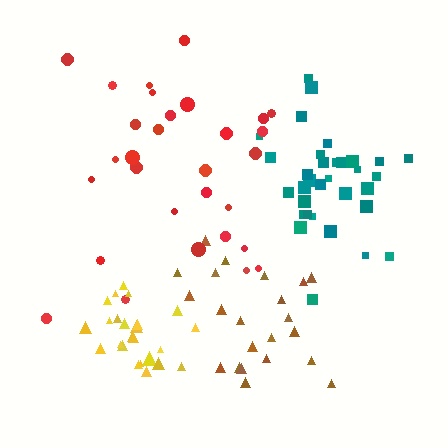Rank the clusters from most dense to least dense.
yellow, teal, brown, red.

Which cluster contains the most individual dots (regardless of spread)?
Teal (34).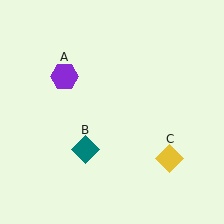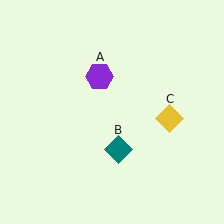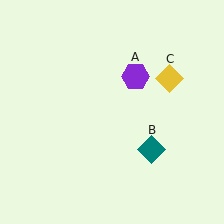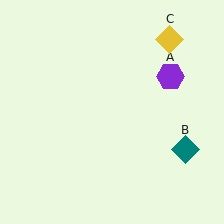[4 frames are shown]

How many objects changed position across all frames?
3 objects changed position: purple hexagon (object A), teal diamond (object B), yellow diamond (object C).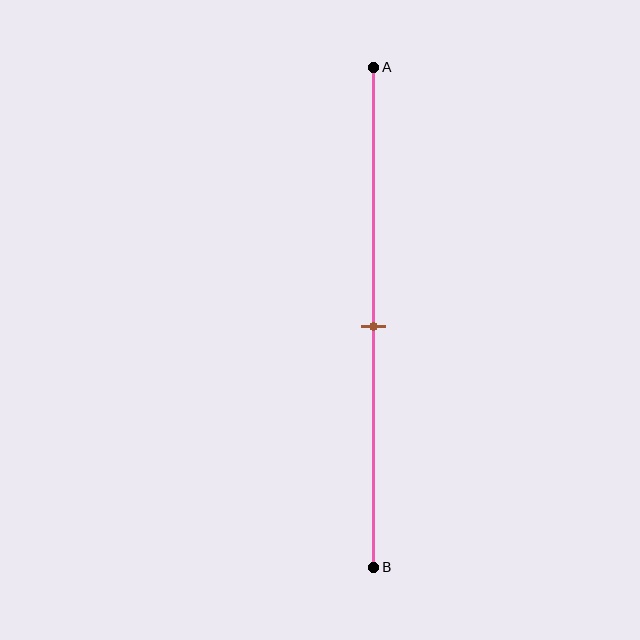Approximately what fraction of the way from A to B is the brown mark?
The brown mark is approximately 50% of the way from A to B.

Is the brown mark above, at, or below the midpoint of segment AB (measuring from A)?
The brown mark is approximately at the midpoint of segment AB.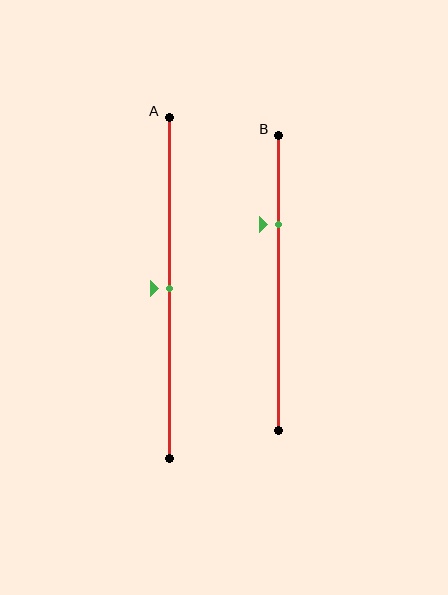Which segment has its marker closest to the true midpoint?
Segment A has its marker closest to the true midpoint.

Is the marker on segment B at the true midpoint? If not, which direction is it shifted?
No, the marker on segment B is shifted upward by about 20% of the segment length.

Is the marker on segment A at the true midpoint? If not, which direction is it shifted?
Yes, the marker on segment A is at the true midpoint.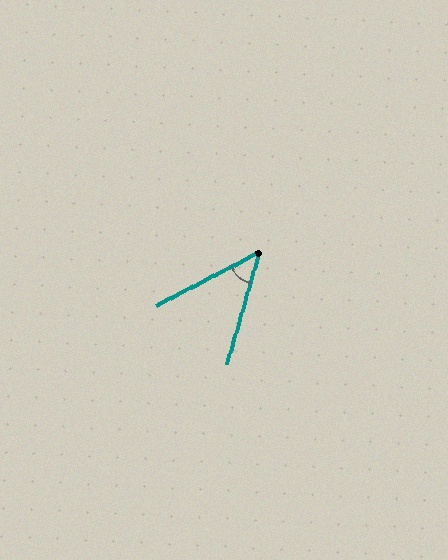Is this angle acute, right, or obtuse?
It is acute.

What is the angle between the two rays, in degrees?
Approximately 46 degrees.